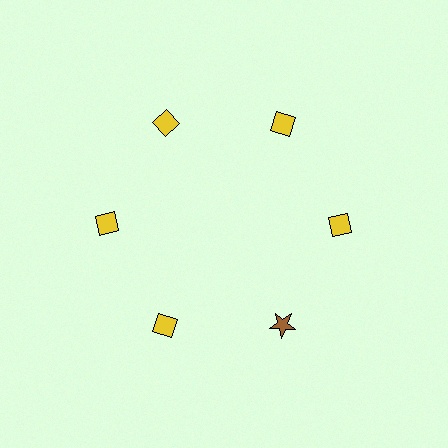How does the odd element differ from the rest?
It differs in both color (brown instead of yellow) and shape (star instead of diamond).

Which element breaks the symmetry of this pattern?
The brown star at roughly the 5 o'clock position breaks the symmetry. All other shapes are yellow diamonds.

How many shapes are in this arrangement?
There are 6 shapes arranged in a ring pattern.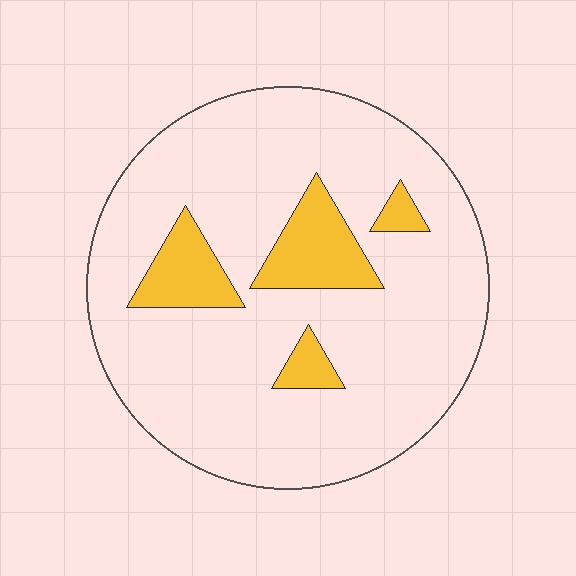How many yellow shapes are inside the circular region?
4.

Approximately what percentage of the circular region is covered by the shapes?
Approximately 15%.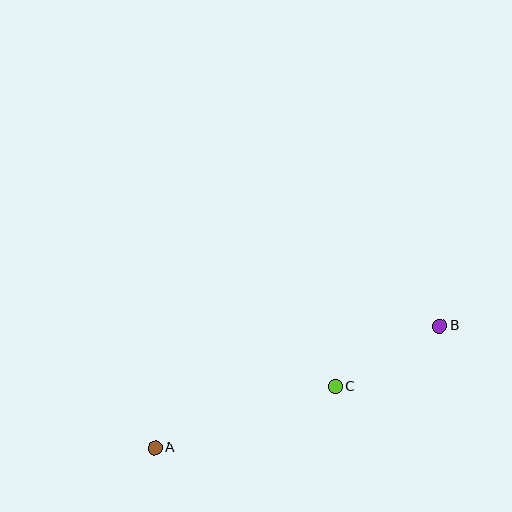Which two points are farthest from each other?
Points A and B are farthest from each other.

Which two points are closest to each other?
Points B and C are closest to each other.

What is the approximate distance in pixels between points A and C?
The distance between A and C is approximately 191 pixels.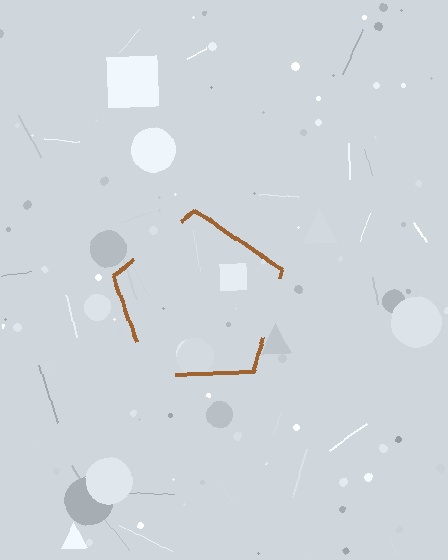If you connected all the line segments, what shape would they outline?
They would outline a pentagon.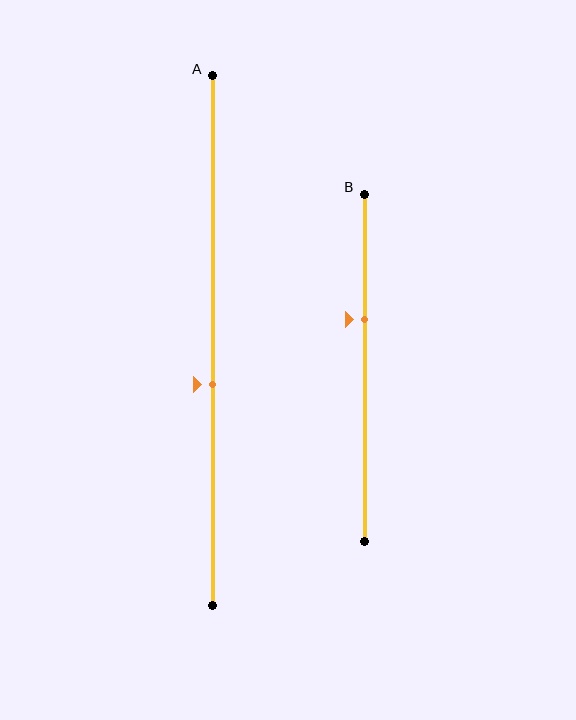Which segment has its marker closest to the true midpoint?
Segment A has its marker closest to the true midpoint.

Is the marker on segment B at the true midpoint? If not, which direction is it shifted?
No, the marker on segment B is shifted upward by about 14% of the segment length.